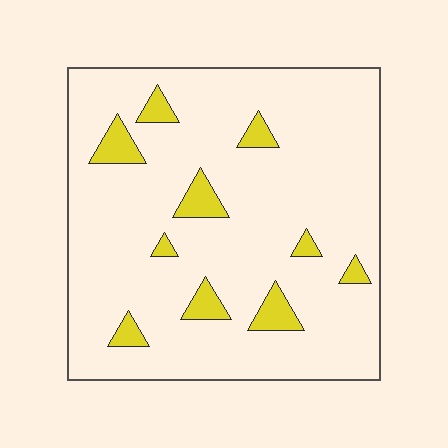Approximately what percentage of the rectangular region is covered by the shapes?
Approximately 10%.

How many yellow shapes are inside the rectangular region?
10.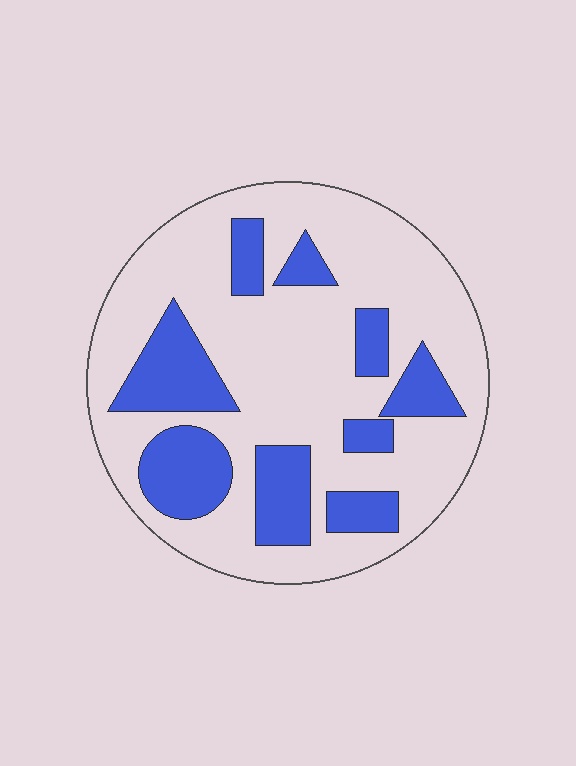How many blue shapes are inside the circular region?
9.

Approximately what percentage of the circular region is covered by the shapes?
Approximately 30%.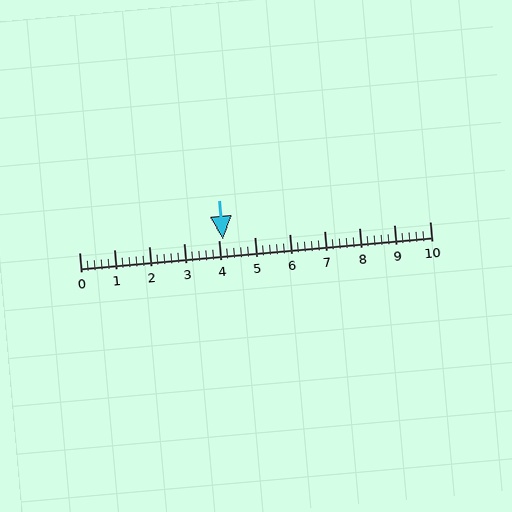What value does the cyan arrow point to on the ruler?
The cyan arrow points to approximately 4.1.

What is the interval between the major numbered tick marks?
The major tick marks are spaced 1 units apart.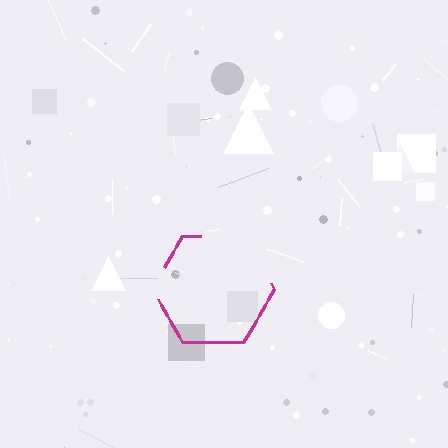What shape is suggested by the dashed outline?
The dashed outline suggests a hexagon.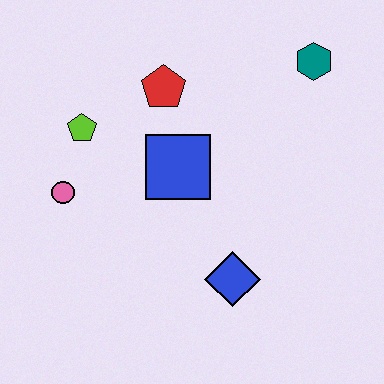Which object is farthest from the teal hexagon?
The pink circle is farthest from the teal hexagon.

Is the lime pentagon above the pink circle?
Yes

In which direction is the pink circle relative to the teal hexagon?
The pink circle is to the left of the teal hexagon.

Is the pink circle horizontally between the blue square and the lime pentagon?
No